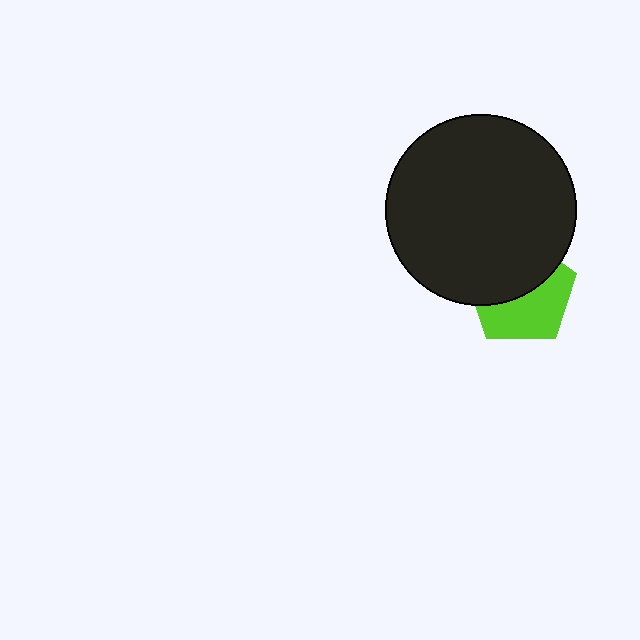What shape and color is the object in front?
The object in front is a black circle.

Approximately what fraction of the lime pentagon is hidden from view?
Roughly 50% of the lime pentagon is hidden behind the black circle.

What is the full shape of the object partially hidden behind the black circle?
The partially hidden object is a lime pentagon.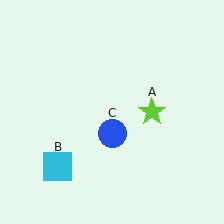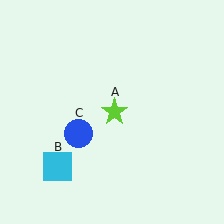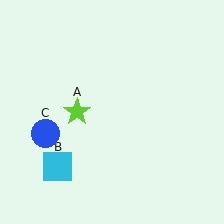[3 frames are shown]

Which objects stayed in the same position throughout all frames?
Cyan square (object B) remained stationary.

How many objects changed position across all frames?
2 objects changed position: lime star (object A), blue circle (object C).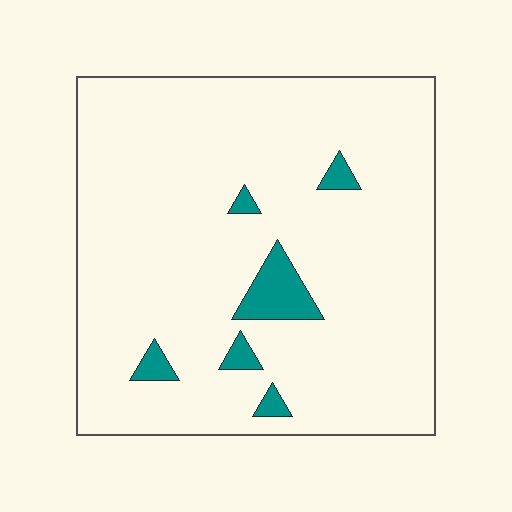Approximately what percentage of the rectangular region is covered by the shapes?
Approximately 5%.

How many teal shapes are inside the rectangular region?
6.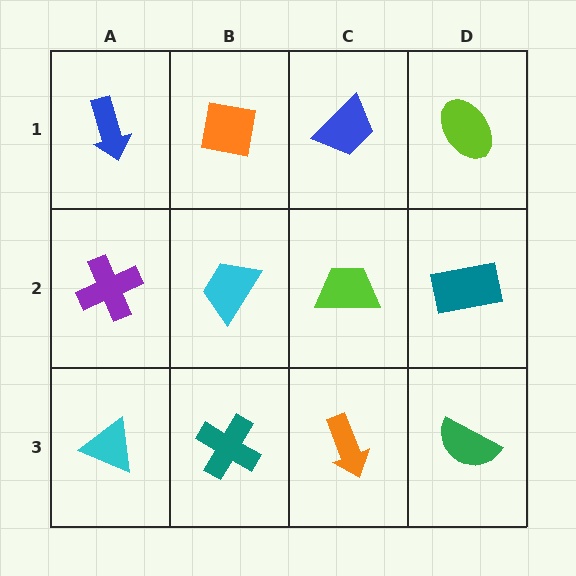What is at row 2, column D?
A teal rectangle.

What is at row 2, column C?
A lime trapezoid.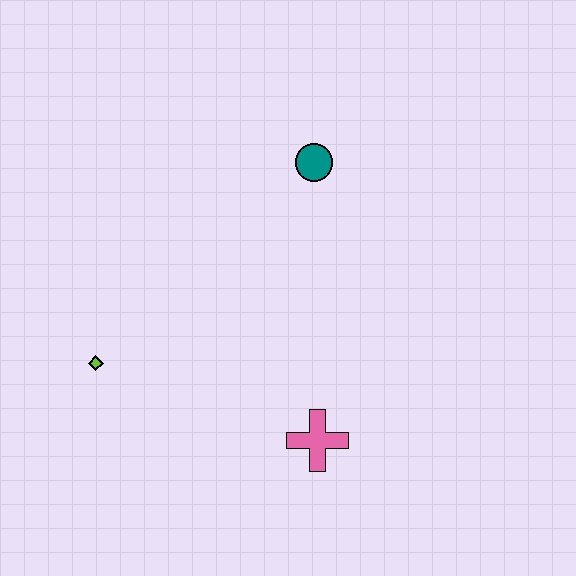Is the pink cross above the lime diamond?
No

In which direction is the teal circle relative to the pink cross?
The teal circle is above the pink cross.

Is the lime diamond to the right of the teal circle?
No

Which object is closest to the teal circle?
The pink cross is closest to the teal circle.